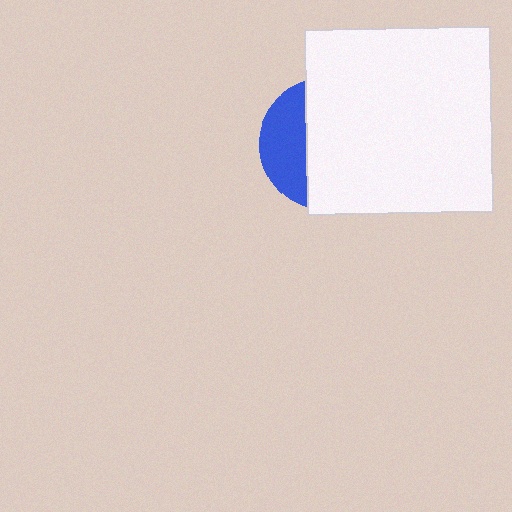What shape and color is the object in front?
The object in front is a white square.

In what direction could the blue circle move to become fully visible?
The blue circle could move left. That would shift it out from behind the white square entirely.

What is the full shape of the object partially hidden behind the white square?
The partially hidden object is a blue circle.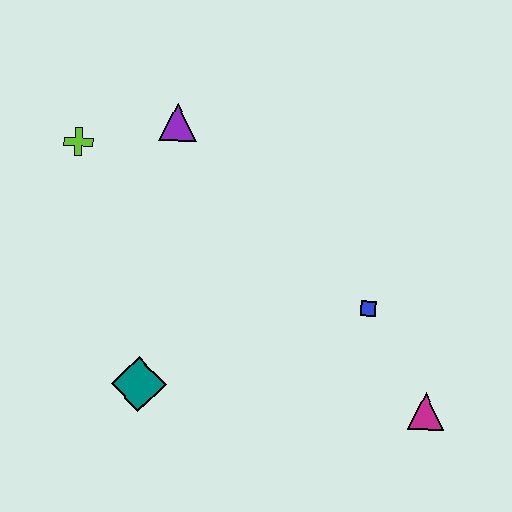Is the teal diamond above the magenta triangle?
Yes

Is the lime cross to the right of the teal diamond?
No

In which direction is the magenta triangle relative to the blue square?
The magenta triangle is below the blue square.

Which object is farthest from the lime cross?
The magenta triangle is farthest from the lime cross.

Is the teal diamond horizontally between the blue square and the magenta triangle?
No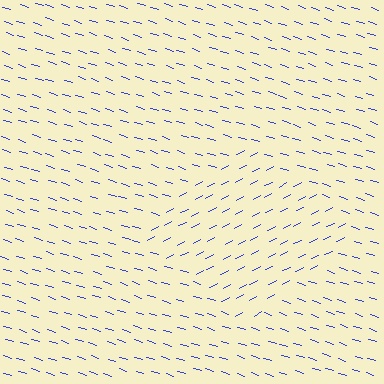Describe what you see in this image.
The image is filled with small blue line segments. A diamond region in the image has lines oriented differently from the surrounding lines, creating a visible texture boundary.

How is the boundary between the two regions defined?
The boundary is defined purely by a change in line orientation (approximately 45 degrees difference). All lines are the same color and thickness.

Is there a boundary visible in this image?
Yes, there is a texture boundary formed by a change in line orientation.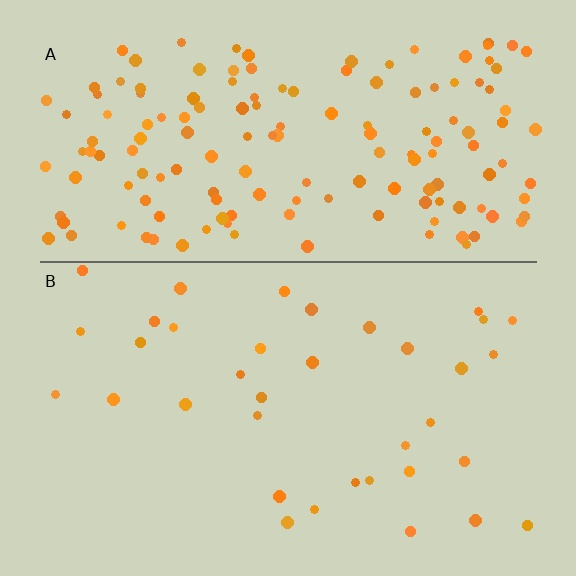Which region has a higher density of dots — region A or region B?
A (the top).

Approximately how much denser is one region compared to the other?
Approximately 4.3× — region A over region B.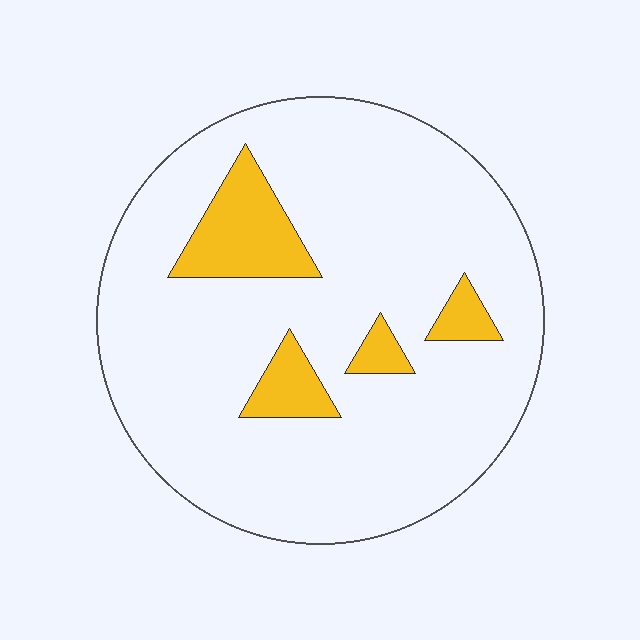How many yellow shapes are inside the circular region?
4.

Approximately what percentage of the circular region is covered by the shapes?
Approximately 15%.